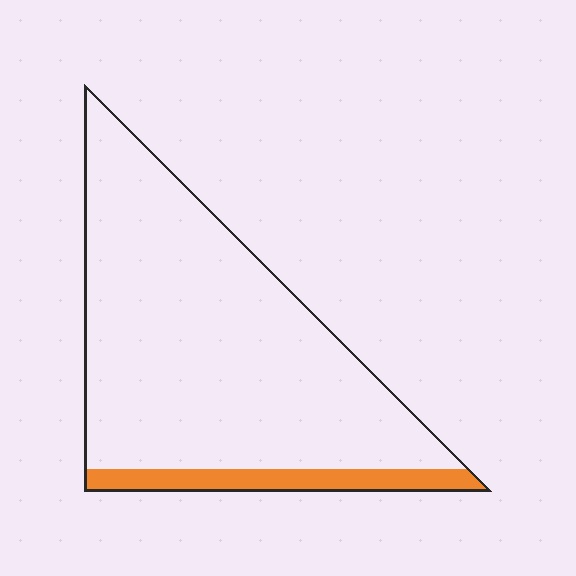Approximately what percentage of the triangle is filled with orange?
Approximately 10%.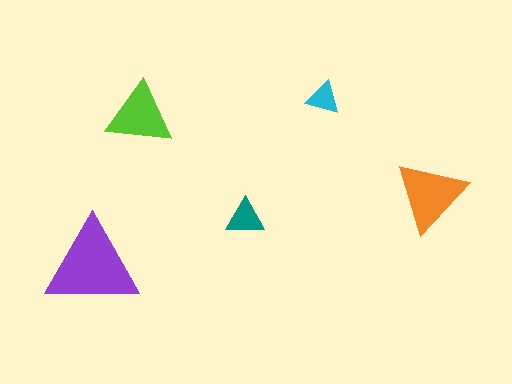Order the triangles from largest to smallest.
the purple one, the orange one, the lime one, the teal one, the cyan one.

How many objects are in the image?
There are 5 objects in the image.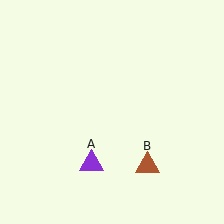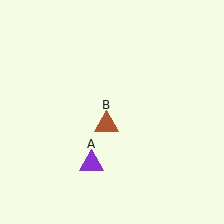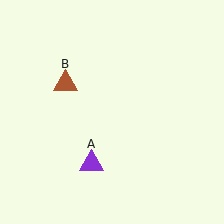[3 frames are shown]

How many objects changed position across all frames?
1 object changed position: brown triangle (object B).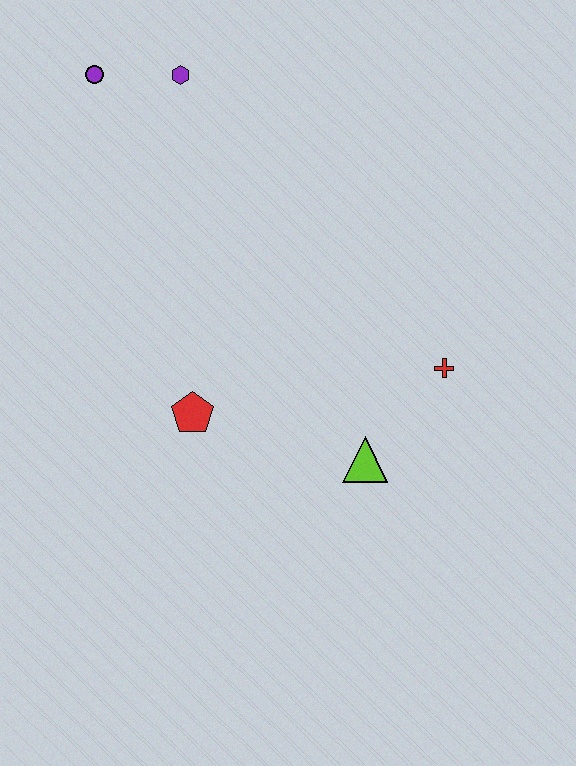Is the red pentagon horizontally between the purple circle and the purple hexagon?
No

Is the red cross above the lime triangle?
Yes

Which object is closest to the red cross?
The lime triangle is closest to the red cross.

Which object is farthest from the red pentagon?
The purple circle is farthest from the red pentagon.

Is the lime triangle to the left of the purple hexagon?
No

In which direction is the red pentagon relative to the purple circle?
The red pentagon is below the purple circle.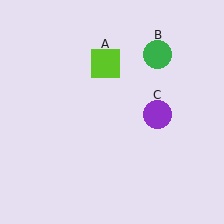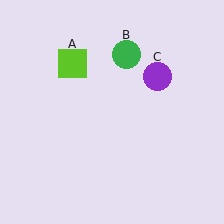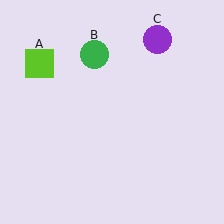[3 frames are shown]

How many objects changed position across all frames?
3 objects changed position: lime square (object A), green circle (object B), purple circle (object C).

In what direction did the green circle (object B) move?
The green circle (object B) moved left.